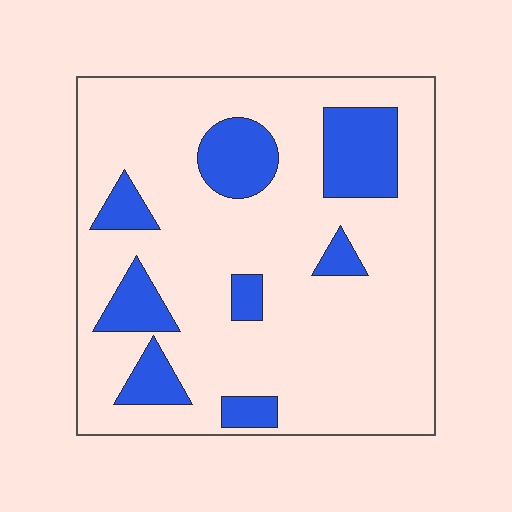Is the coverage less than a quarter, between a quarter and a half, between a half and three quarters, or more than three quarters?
Less than a quarter.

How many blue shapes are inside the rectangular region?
8.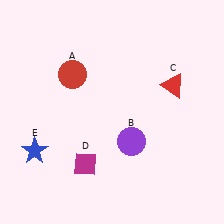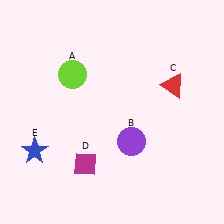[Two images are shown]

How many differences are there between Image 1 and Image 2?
There is 1 difference between the two images.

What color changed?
The circle (A) changed from red in Image 1 to lime in Image 2.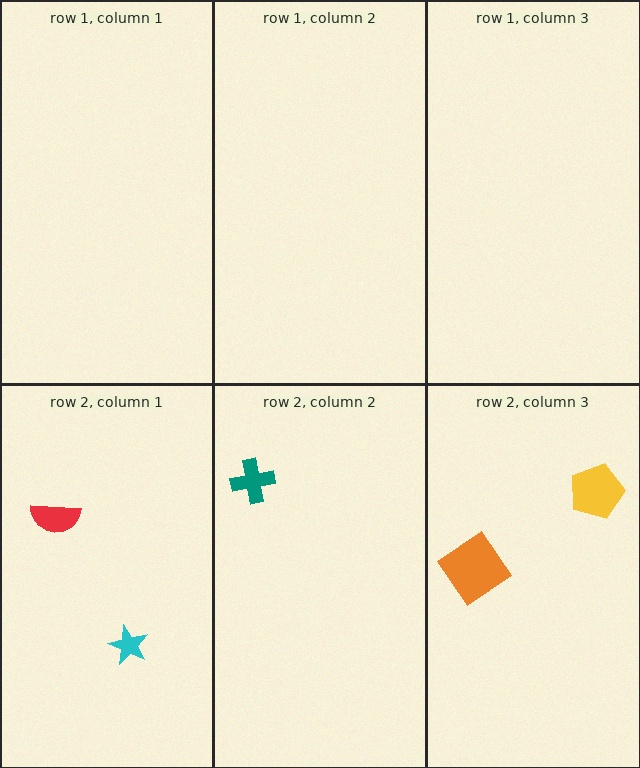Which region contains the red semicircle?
The row 2, column 1 region.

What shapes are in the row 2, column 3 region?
The orange diamond, the yellow pentagon.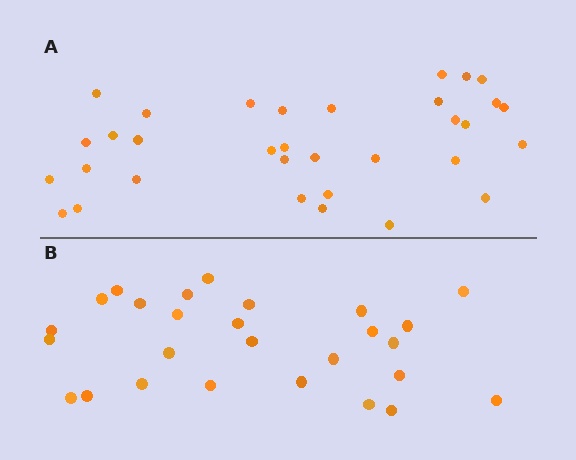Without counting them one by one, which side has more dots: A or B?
Region A (the top region) has more dots.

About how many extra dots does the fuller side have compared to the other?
Region A has about 6 more dots than region B.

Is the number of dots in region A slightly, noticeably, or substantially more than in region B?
Region A has only slightly more — the two regions are fairly close. The ratio is roughly 1.2 to 1.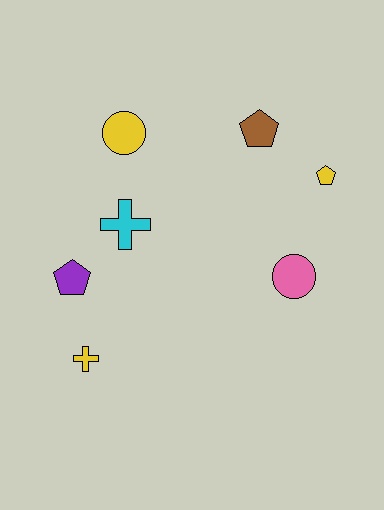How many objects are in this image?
There are 7 objects.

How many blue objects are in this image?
There are no blue objects.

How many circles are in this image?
There are 2 circles.